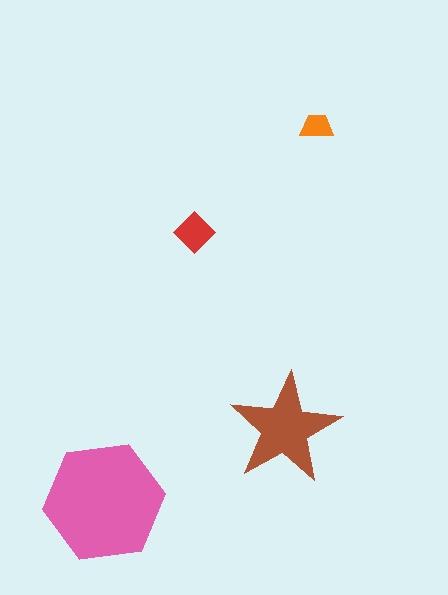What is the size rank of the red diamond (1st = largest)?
3rd.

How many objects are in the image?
There are 4 objects in the image.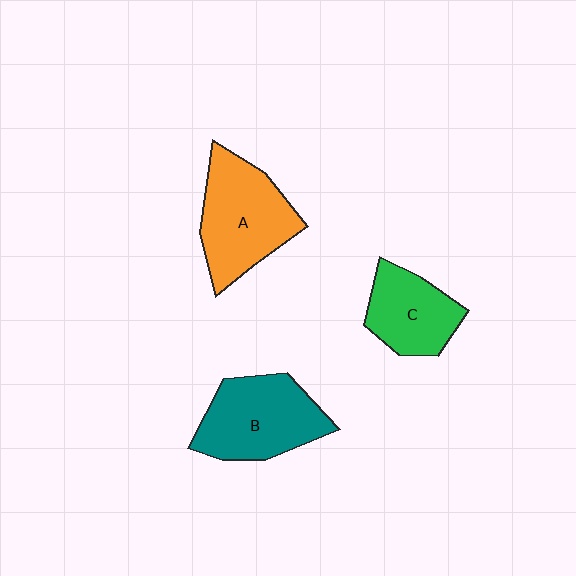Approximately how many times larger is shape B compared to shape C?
Approximately 1.4 times.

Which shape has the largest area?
Shape A (orange).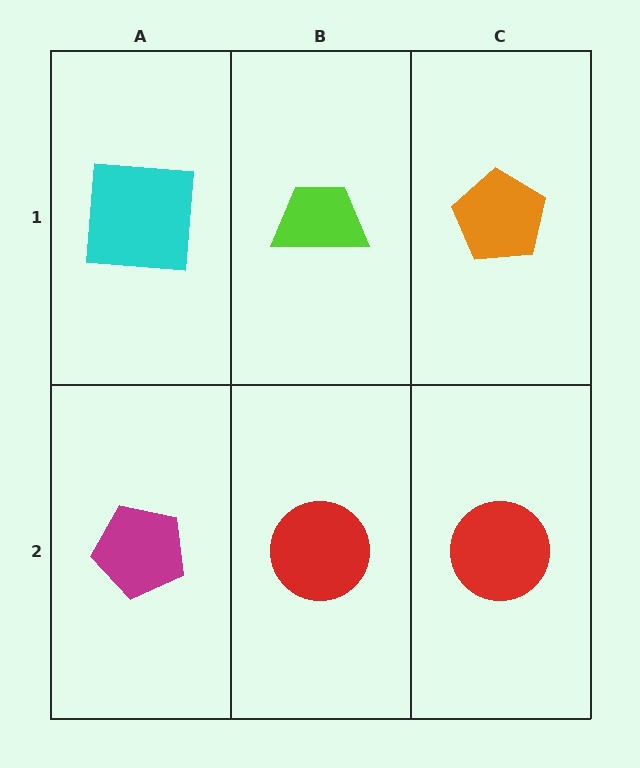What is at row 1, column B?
A lime trapezoid.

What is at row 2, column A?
A magenta pentagon.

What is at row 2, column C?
A red circle.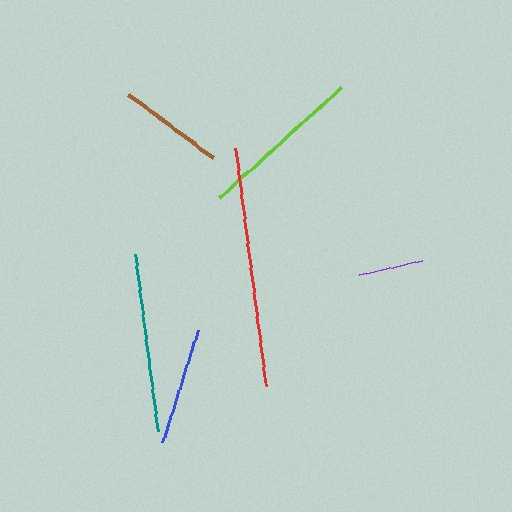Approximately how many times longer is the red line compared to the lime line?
The red line is approximately 1.5 times the length of the lime line.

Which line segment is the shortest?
The purple line is the shortest at approximately 64 pixels.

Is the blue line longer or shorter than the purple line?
The blue line is longer than the purple line.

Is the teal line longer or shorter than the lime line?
The teal line is longer than the lime line.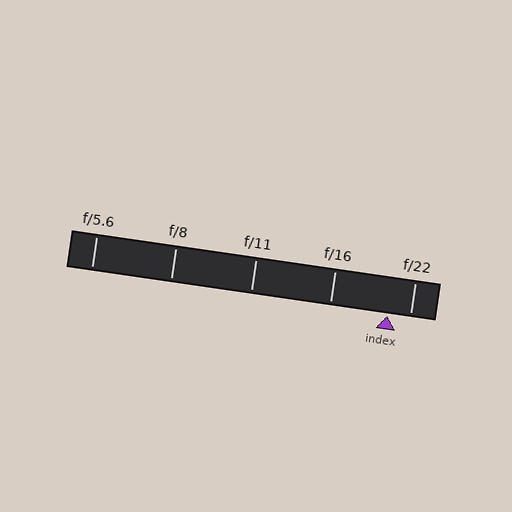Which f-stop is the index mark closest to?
The index mark is closest to f/22.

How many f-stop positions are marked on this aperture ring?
There are 5 f-stop positions marked.